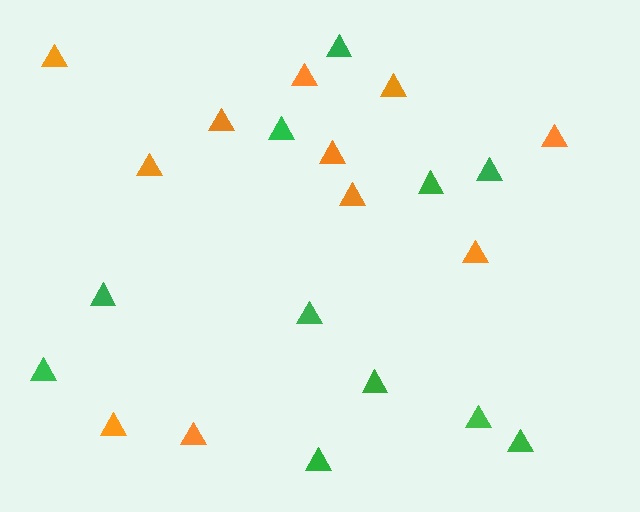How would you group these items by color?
There are 2 groups: one group of green triangles (11) and one group of orange triangles (11).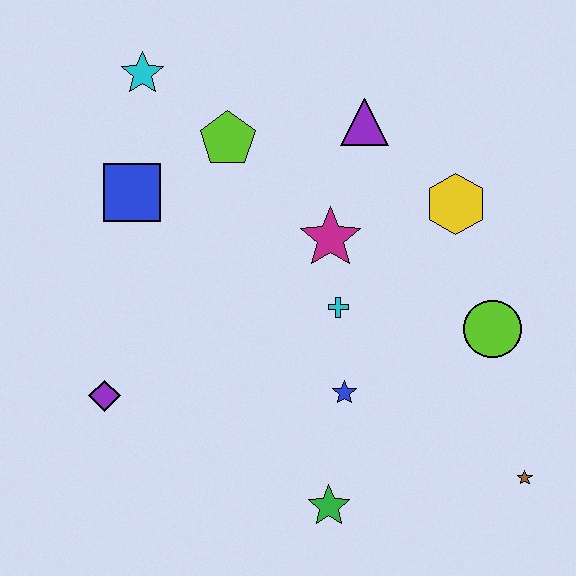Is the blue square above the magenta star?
Yes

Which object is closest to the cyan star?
The lime pentagon is closest to the cyan star.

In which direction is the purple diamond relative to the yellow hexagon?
The purple diamond is to the left of the yellow hexagon.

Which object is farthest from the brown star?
The cyan star is farthest from the brown star.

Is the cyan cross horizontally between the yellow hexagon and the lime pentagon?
Yes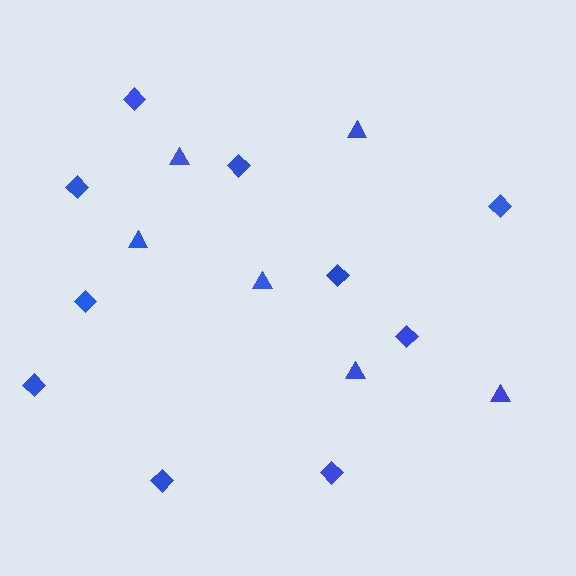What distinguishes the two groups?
There are 2 groups: one group of diamonds (10) and one group of triangles (6).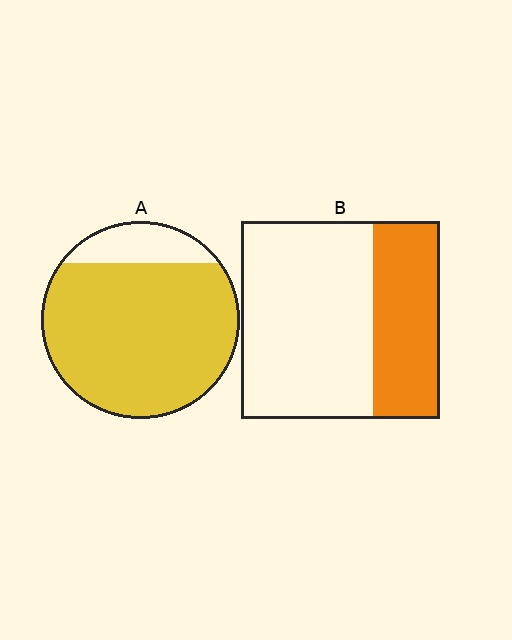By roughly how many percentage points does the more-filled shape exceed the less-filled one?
By roughly 50 percentage points (A over B).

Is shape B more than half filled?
No.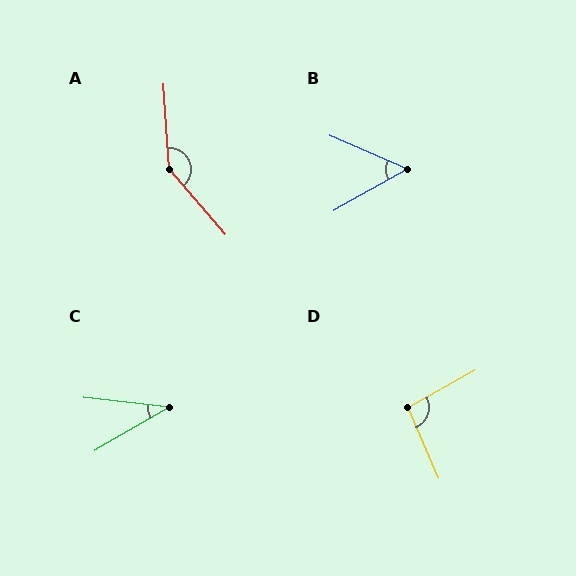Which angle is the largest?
A, at approximately 143 degrees.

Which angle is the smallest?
C, at approximately 37 degrees.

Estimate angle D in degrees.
Approximately 95 degrees.